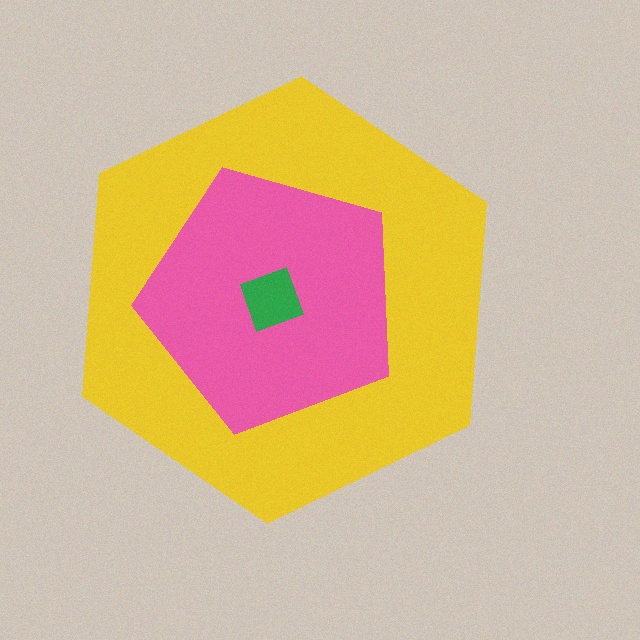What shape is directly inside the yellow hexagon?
The pink pentagon.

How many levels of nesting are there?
3.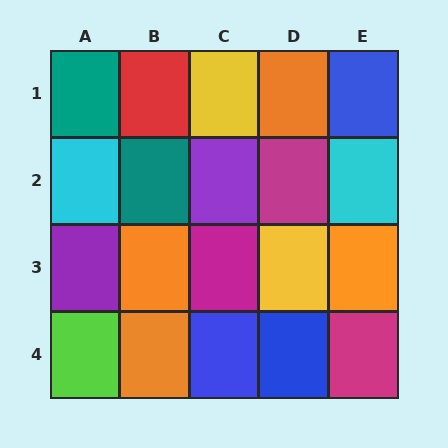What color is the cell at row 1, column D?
Orange.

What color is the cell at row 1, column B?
Red.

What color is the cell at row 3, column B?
Orange.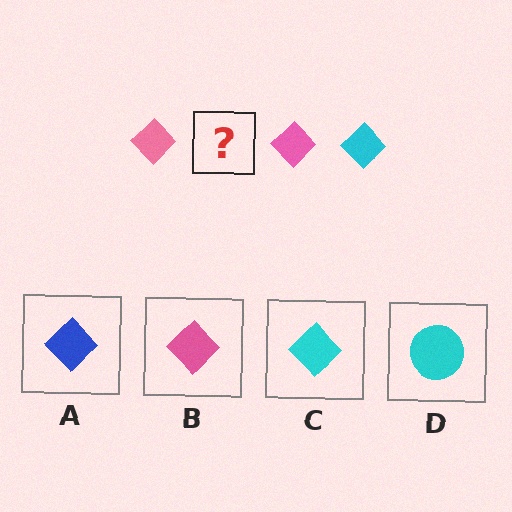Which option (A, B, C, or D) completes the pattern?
C.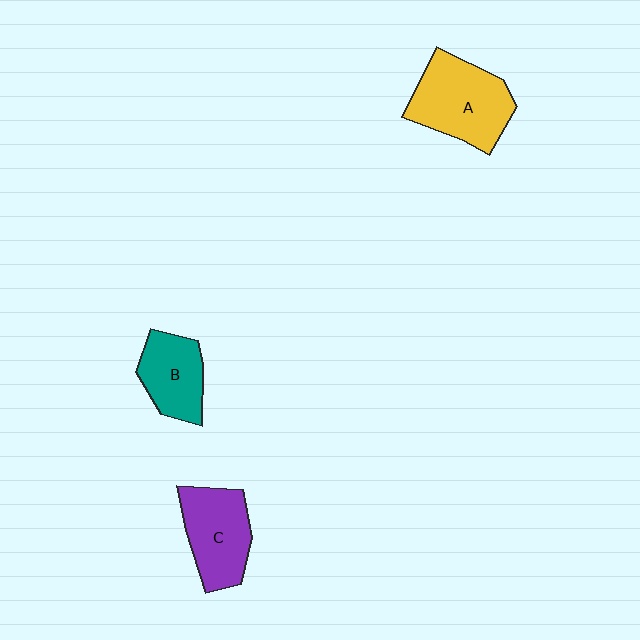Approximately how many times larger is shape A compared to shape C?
Approximately 1.2 times.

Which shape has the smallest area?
Shape B (teal).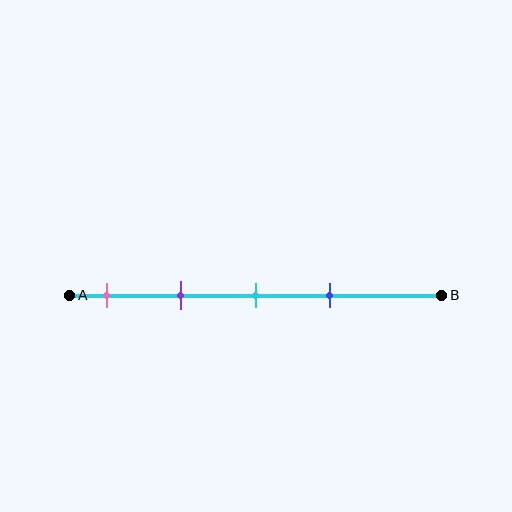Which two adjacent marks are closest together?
The cyan and blue marks are the closest adjacent pair.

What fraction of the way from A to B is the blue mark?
The blue mark is approximately 70% (0.7) of the way from A to B.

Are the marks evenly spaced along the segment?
Yes, the marks are approximately evenly spaced.